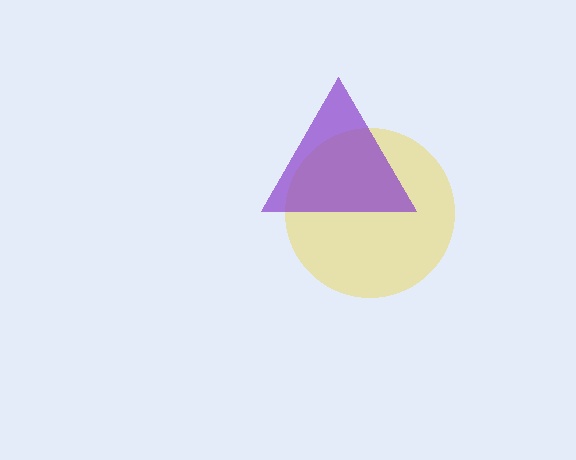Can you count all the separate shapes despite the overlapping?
Yes, there are 2 separate shapes.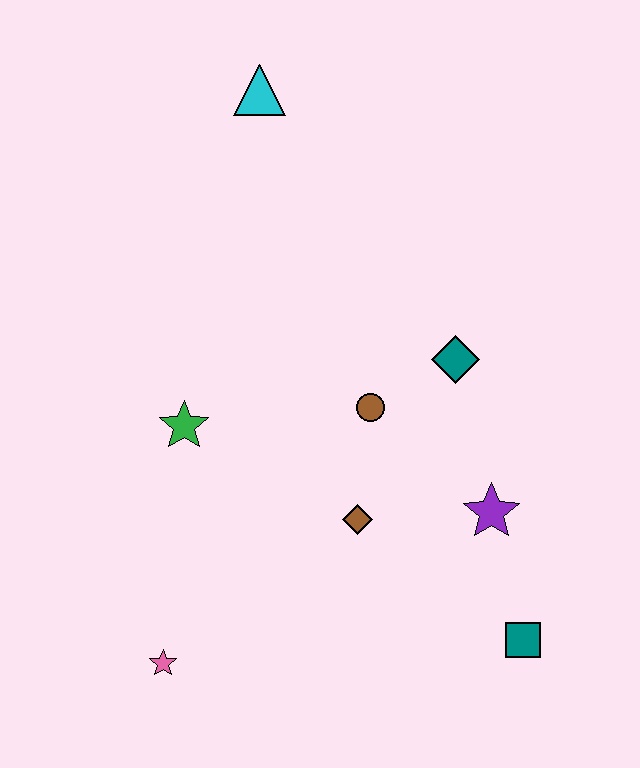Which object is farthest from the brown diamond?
The cyan triangle is farthest from the brown diamond.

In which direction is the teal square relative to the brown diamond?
The teal square is to the right of the brown diamond.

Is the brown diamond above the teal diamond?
No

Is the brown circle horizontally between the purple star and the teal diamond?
No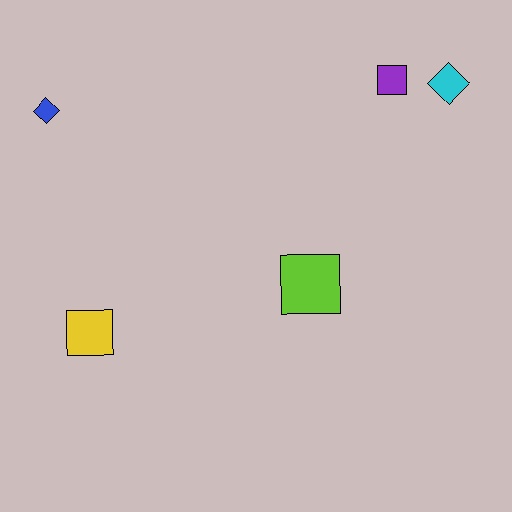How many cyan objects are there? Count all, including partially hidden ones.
There is 1 cyan object.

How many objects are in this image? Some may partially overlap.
There are 5 objects.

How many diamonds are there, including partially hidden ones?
There are 2 diamonds.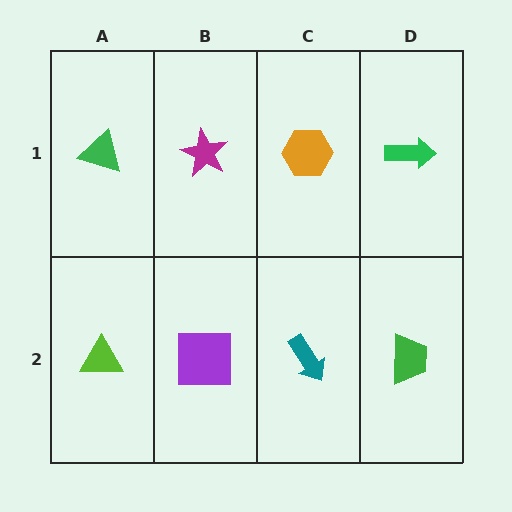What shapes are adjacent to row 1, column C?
A teal arrow (row 2, column C), a magenta star (row 1, column B), a green arrow (row 1, column D).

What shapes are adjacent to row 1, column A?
A lime triangle (row 2, column A), a magenta star (row 1, column B).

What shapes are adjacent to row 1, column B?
A purple square (row 2, column B), a green triangle (row 1, column A), an orange hexagon (row 1, column C).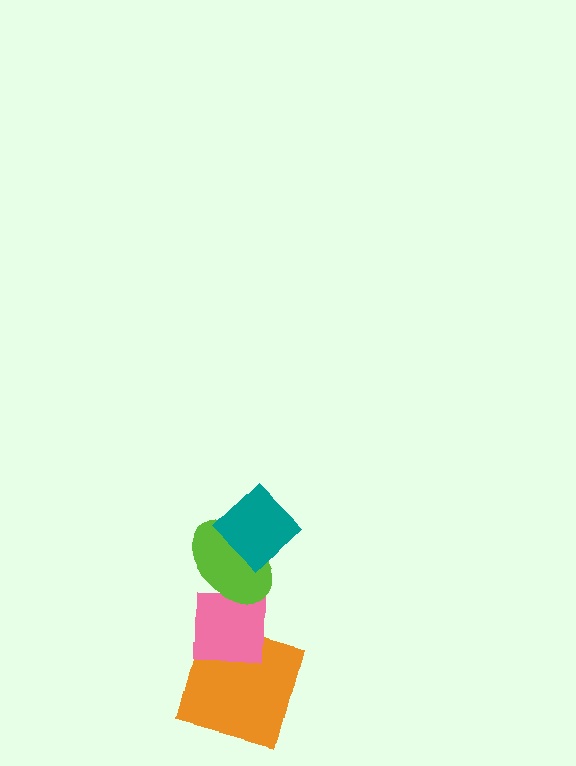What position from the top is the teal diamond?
The teal diamond is 1st from the top.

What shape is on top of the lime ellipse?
The teal diamond is on top of the lime ellipse.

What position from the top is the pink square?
The pink square is 3rd from the top.